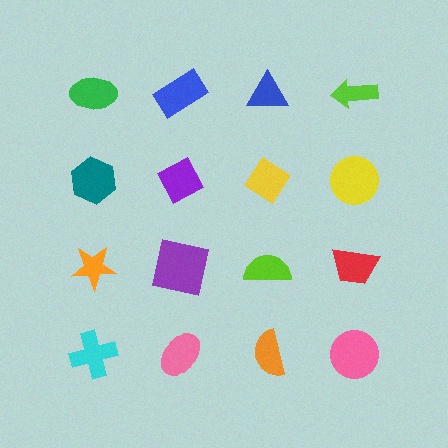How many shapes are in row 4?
4 shapes.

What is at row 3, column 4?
A red trapezoid.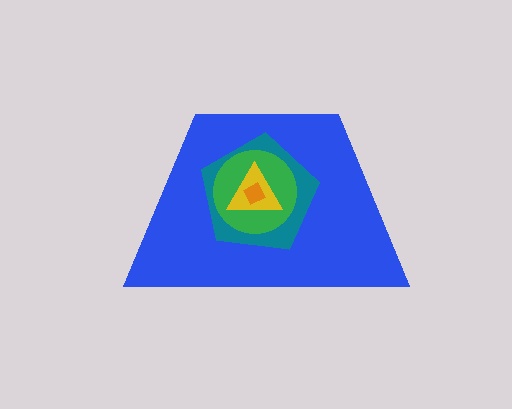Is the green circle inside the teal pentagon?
Yes.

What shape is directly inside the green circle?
The yellow triangle.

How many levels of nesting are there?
5.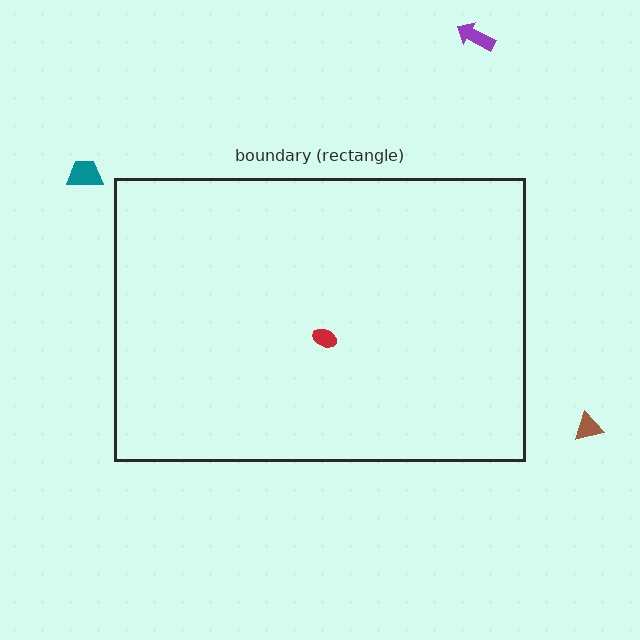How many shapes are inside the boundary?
1 inside, 3 outside.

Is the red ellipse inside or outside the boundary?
Inside.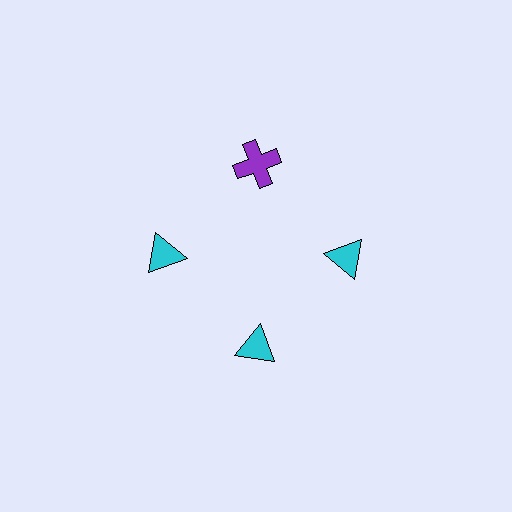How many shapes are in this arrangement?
There are 4 shapes arranged in a ring pattern.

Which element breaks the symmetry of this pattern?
The purple cross at roughly the 12 o'clock position breaks the symmetry. All other shapes are cyan triangles.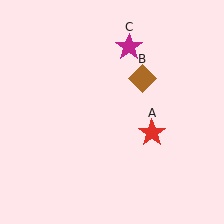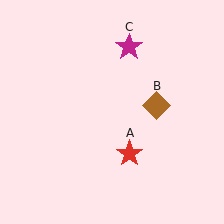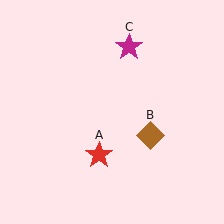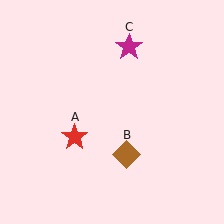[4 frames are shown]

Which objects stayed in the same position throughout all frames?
Magenta star (object C) remained stationary.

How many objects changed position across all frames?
2 objects changed position: red star (object A), brown diamond (object B).